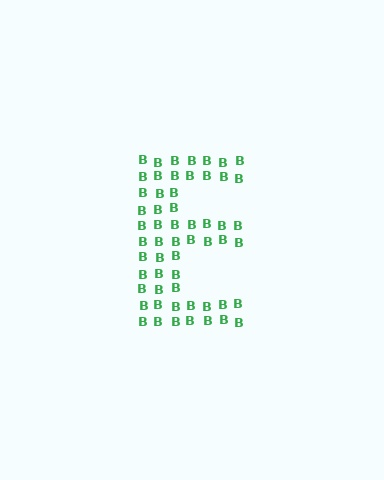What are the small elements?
The small elements are letter B's.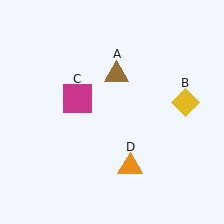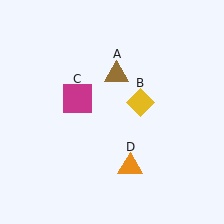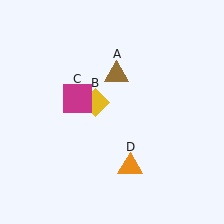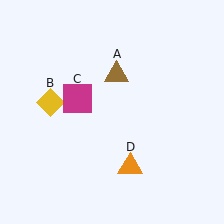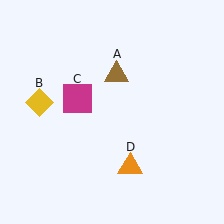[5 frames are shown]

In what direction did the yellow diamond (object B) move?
The yellow diamond (object B) moved left.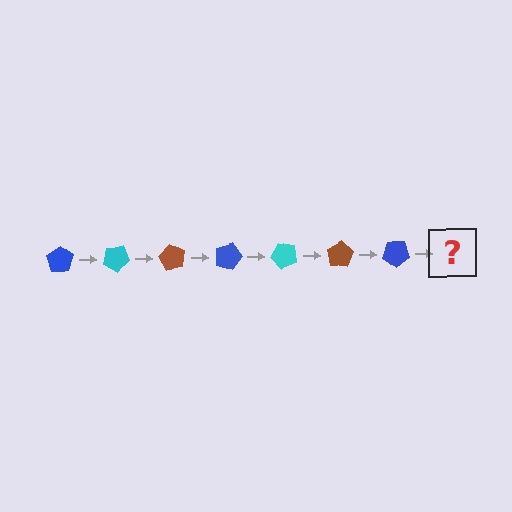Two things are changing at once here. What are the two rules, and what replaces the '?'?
The two rules are that it rotates 30 degrees each step and the color cycles through blue, cyan, and brown. The '?' should be a cyan pentagon, rotated 210 degrees from the start.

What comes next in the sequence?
The next element should be a cyan pentagon, rotated 210 degrees from the start.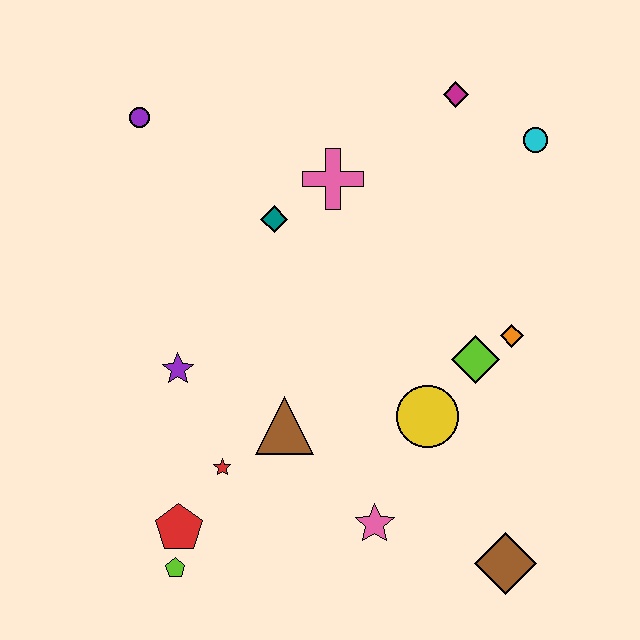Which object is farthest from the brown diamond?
The purple circle is farthest from the brown diamond.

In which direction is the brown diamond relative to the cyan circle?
The brown diamond is below the cyan circle.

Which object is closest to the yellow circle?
The lime diamond is closest to the yellow circle.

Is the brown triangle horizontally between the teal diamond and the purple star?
No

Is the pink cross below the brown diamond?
No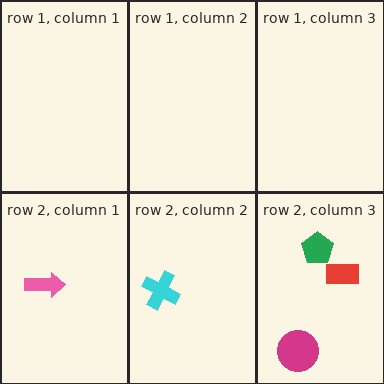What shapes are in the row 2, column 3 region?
The magenta circle, the green pentagon, the red rectangle.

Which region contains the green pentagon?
The row 2, column 3 region.